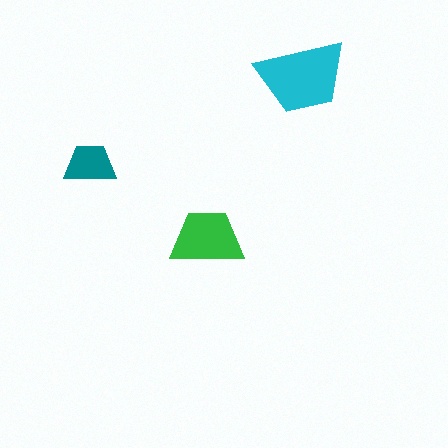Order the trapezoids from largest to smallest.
the cyan one, the green one, the teal one.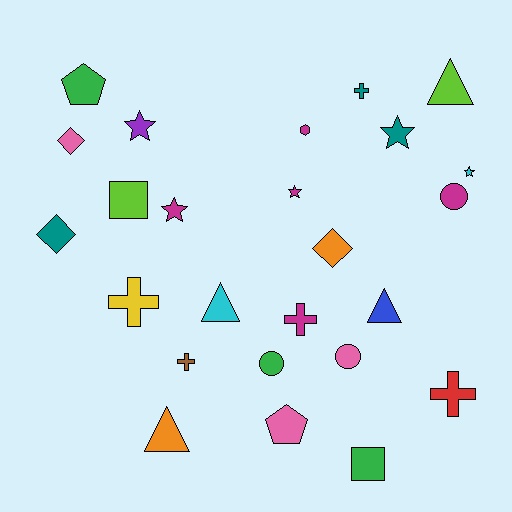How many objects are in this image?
There are 25 objects.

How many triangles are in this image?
There are 4 triangles.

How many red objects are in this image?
There is 1 red object.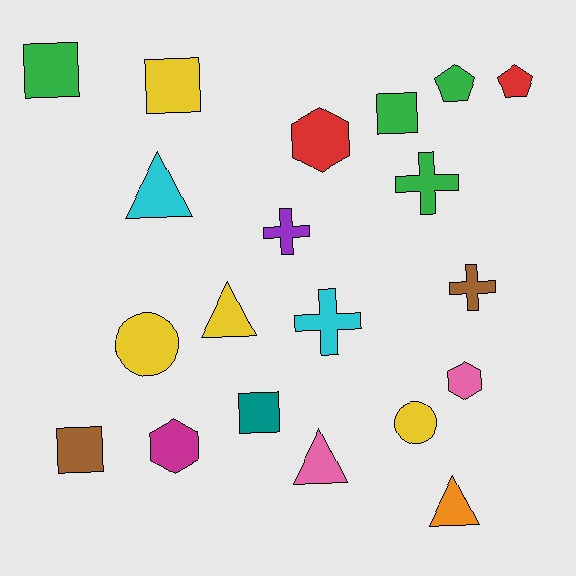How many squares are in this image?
There are 5 squares.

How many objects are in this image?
There are 20 objects.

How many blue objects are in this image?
There are no blue objects.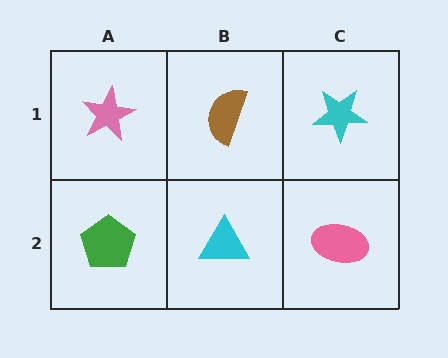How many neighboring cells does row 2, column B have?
3.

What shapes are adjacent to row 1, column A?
A green pentagon (row 2, column A), a brown semicircle (row 1, column B).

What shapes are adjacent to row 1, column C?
A pink ellipse (row 2, column C), a brown semicircle (row 1, column B).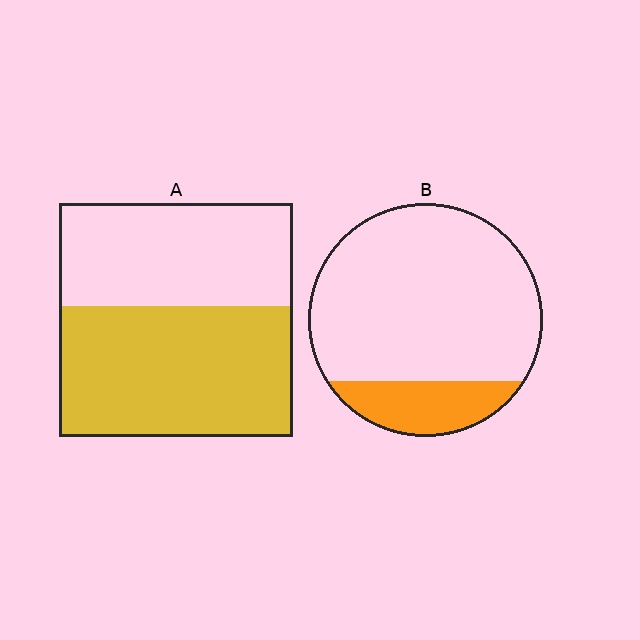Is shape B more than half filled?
No.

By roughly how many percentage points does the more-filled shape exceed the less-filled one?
By roughly 40 percentage points (A over B).